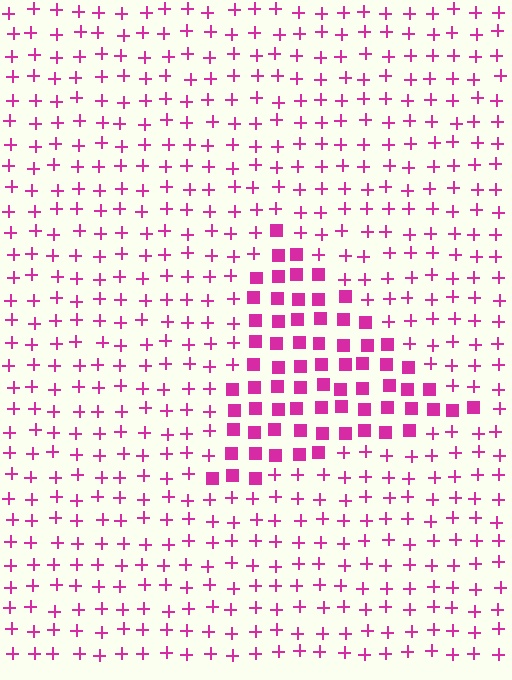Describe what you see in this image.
The image is filled with small magenta elements arranged in a uniform grid. A triangle-shaped region contains squares, while the surrounding area contains plus signs. The boundary is defined purely by the change in element shape.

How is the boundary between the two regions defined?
The boundary is defined by a change in element shape: squares inside vs. plus signs outside. All elements share the same color and spacing.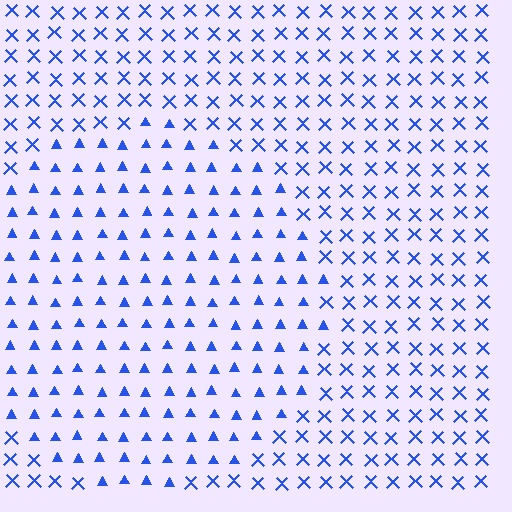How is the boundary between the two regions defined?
The boundary is defined by a change in element shape: triangles inside vs. X marks outside. All elements share the same color and spacing.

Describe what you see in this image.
The image is filled with small blue elements arranged in a uniform grid. A circle-shaped region contains triangles, while the surrounding area contains X marks. The boundary is defined purely by the change in element shape.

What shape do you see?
I see a circle.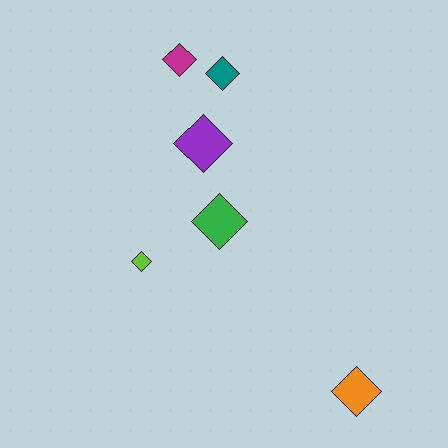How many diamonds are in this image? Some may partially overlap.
There are 6 diamonds.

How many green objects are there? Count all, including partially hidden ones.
There is 1 green object.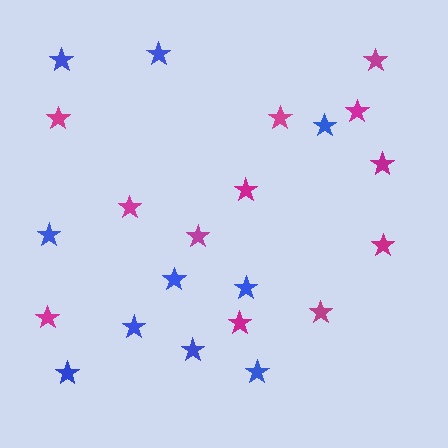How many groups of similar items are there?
There are 2 groups: one group of blue stars (10) and one group of magenta stars (12).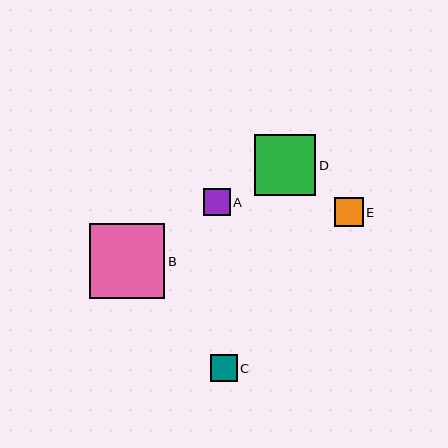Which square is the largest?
Square B is the largest with a size of approximately 75 pixels.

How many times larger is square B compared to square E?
Square B is approximately 2.6 times the size of square E.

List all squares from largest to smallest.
From largest to smallest: B, D, E, A, C.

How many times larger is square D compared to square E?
Square D is approximately 2.1 times the size of square E.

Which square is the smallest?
Square C is the smallest with a size of approximately 27 pixels.